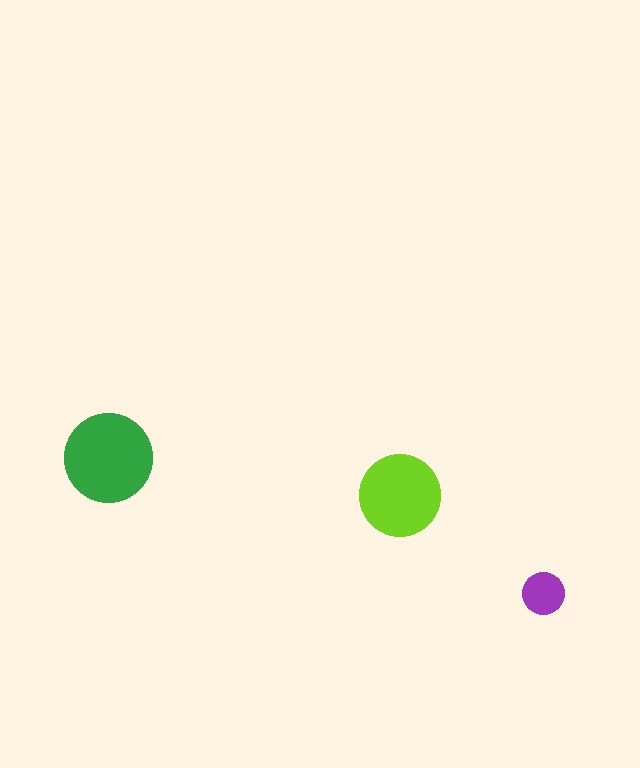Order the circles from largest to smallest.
the green one, the lime one, the purple one.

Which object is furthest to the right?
The purple circle is rightmost.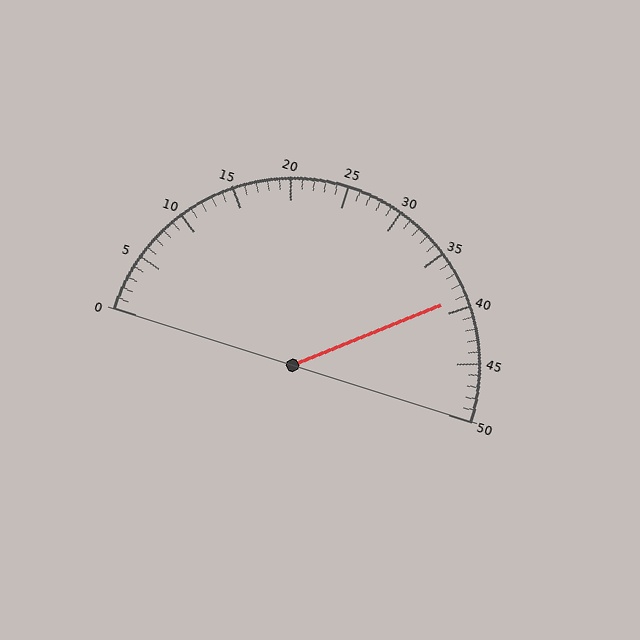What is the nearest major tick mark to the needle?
The nearest major tick mark is 40.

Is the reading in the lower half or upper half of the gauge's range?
The reading is in the upper half of the range (0 to 50).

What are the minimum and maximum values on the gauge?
The gauge ranges from 0 to 50.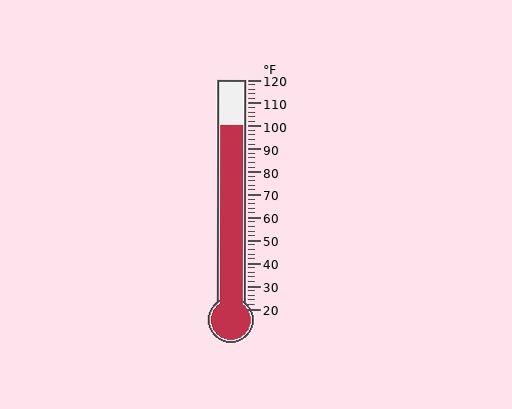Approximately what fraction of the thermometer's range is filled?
The thermometer is filled to approximately 80% of its range.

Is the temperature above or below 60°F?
The temperature is above 60°F.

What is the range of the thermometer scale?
The thermometer scale ranges from 20°F to 120°F.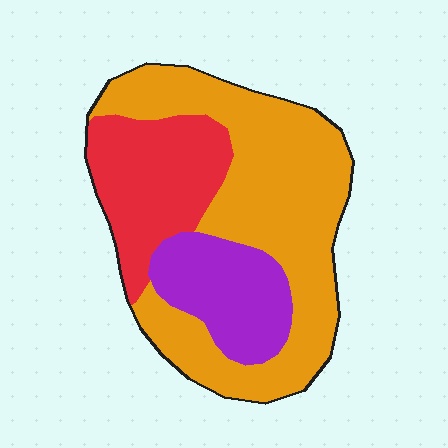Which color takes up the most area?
Orange, at roughly 55%.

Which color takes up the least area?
Purple, at roughly 20%.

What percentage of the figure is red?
Red takes up between a sixth and a third of the figure.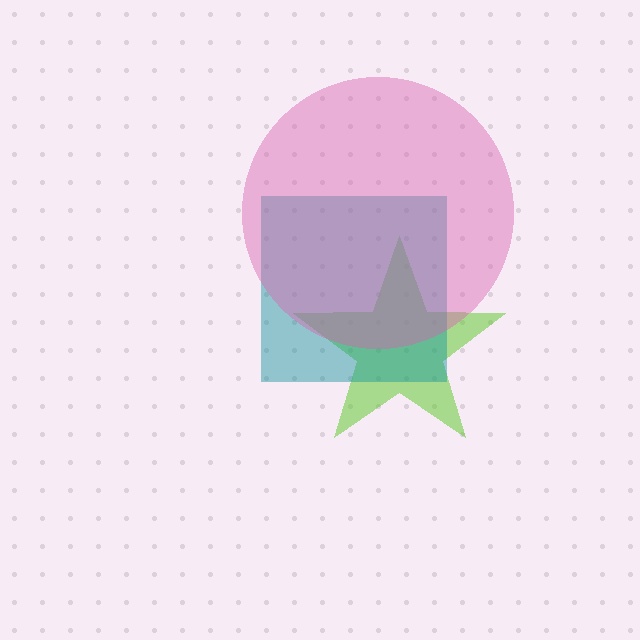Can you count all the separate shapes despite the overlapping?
Yes, there are 3 separate shapes.